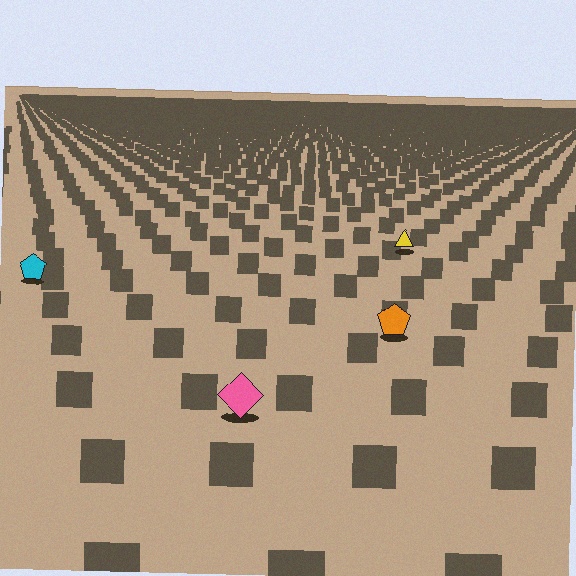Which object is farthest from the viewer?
The yellow triangle is farthest from the viewer. It appears smaller and the ground texture around it is denser.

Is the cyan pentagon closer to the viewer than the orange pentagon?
No. The orange pentagon is closer — you can tell from the texture gradient: the ground texture is coarser near it.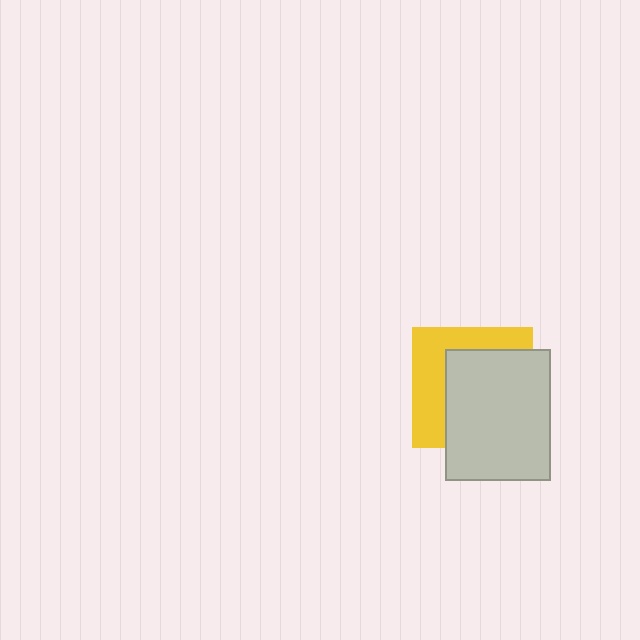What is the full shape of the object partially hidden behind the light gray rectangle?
The partially hidden object is a yellow square.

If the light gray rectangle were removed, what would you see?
You would see the complete yellow square.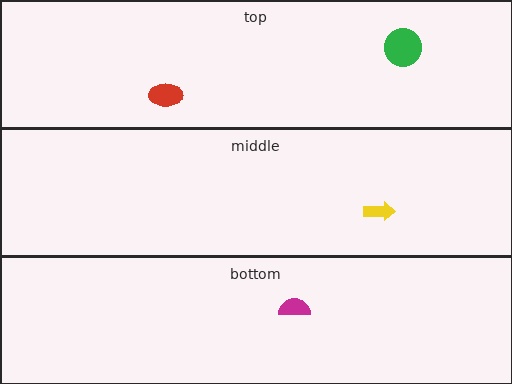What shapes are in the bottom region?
The magenta semicircle.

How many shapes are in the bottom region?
1.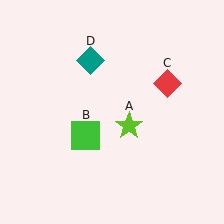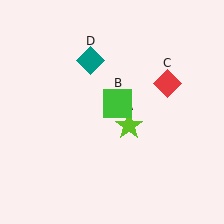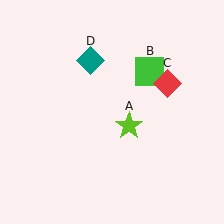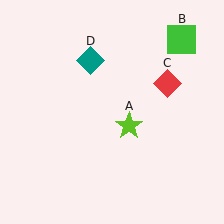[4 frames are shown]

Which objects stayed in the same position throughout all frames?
Lime star (object A) and red diamond (object C) and teal diamond (object D) remained stationary.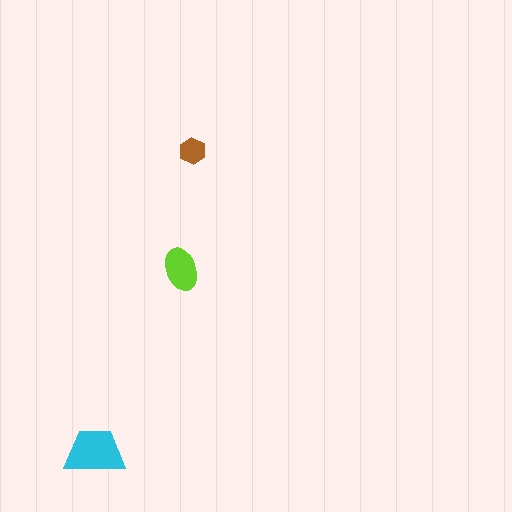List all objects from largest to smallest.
The cyan trapezoid, the lime ellipse, the brown hexagon.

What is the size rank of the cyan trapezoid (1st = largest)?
1st.